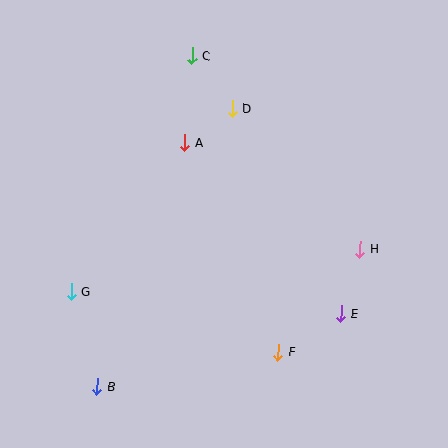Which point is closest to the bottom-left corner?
Point B is closest to the bottom-left corner.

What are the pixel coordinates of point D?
Point D is at (232, 108).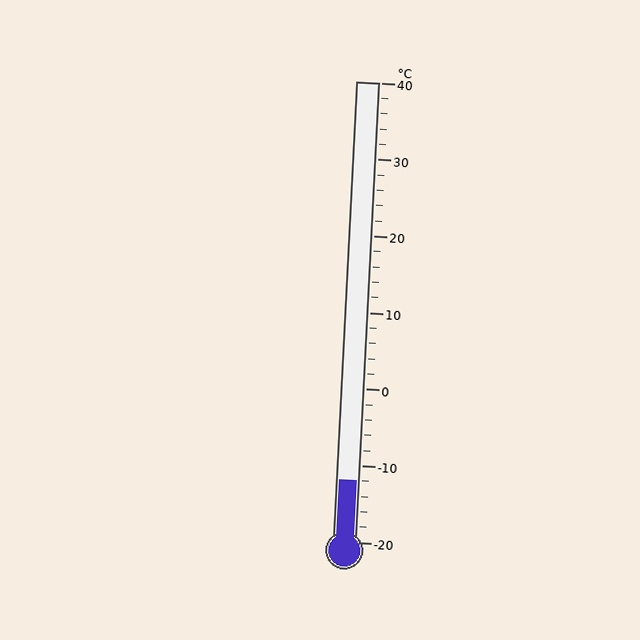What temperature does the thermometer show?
The thermometer shows approximately -12°C.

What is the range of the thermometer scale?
The thermometer scale ranges from -20°C to 40°C.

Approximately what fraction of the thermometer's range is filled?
The thermometer is filled to approximately 15% of its range.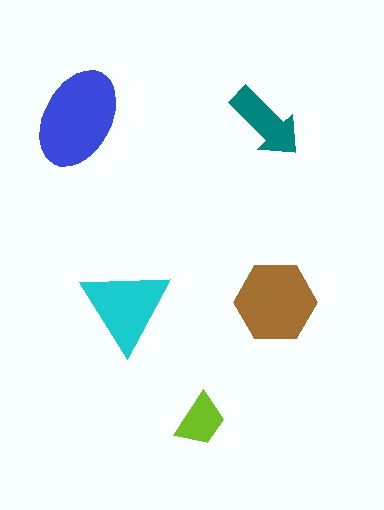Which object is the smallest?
The lime trapezoid.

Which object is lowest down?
The lime trapezoid is bottommost.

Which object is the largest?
The blue ellipse.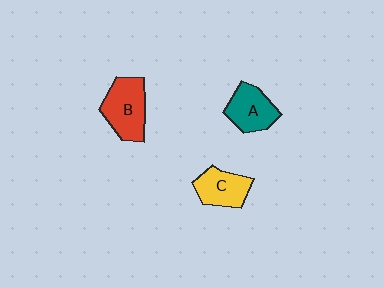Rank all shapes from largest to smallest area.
From largest to smallest: B (red), A (teal), C (yellow).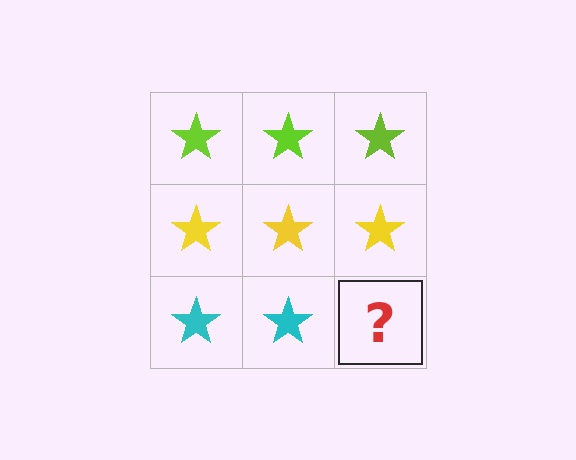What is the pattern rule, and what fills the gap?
The rule is that each row has a consistent color. The gap should be filled with a cyan star.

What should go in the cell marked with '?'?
The missing cell should contain a cyan star.